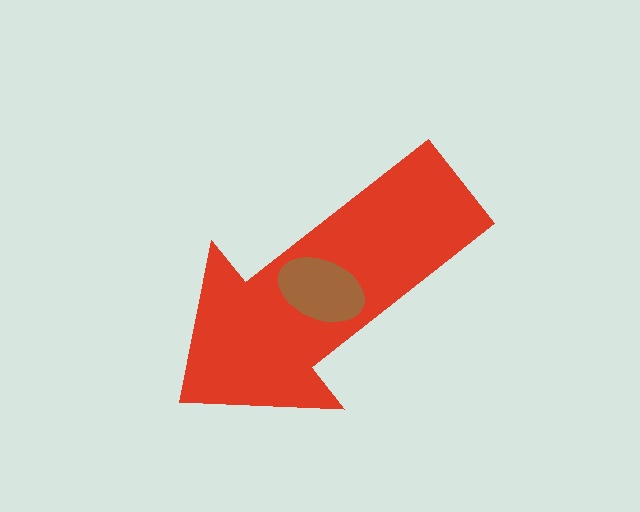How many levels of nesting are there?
2.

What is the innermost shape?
The brown ellipse.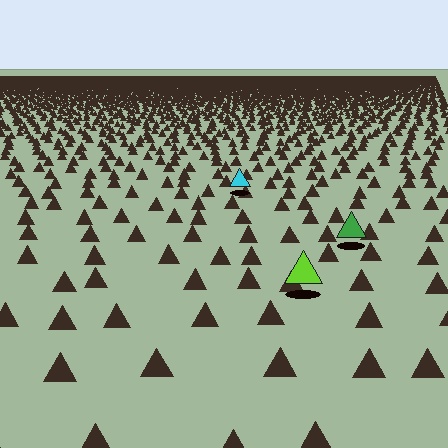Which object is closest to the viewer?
The lime triangle is closest. The texture marks near it are larger and more spread out.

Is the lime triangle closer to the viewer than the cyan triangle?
Yes. The lime triangle is closer — you can tell from the texture gradient: the ground texture is coarser near it.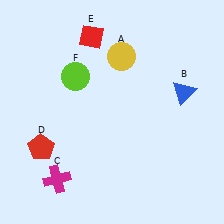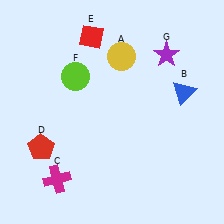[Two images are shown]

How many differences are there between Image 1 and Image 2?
There is 1 difference between the two images.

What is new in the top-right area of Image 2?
A purple star (G) was added in the top-right area of Image 2.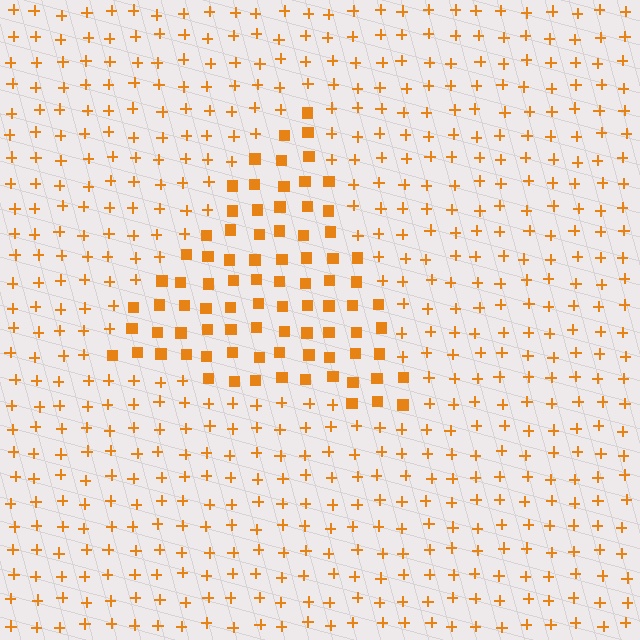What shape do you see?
I see a triangle.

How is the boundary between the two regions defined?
The boundary is defined by a change in element shape: squares inside vs. plus signs outside. All elements share the same color and spacing.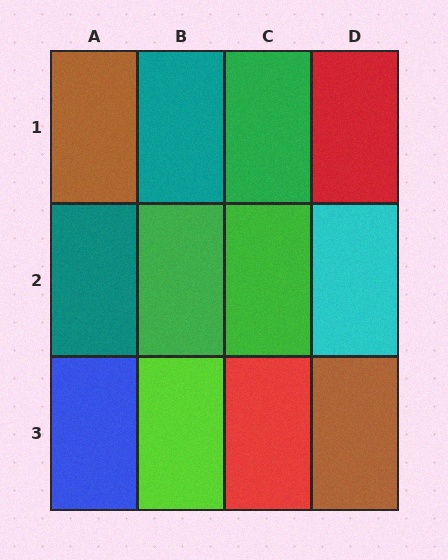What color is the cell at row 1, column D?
Red.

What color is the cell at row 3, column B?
Lime.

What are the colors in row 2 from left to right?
Teal, green, green, cyan.